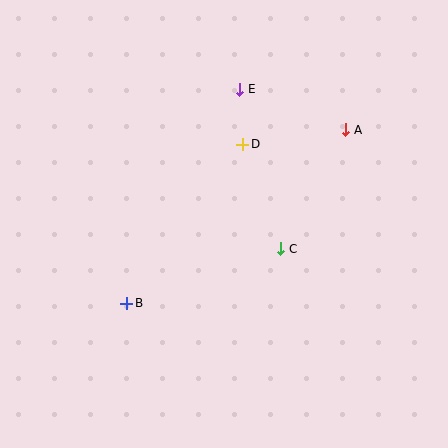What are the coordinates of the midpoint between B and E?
The midpoint between B and E is at (183, 196).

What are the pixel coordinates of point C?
Point C is at (281, 249).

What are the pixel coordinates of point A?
Point A is at (346, 130).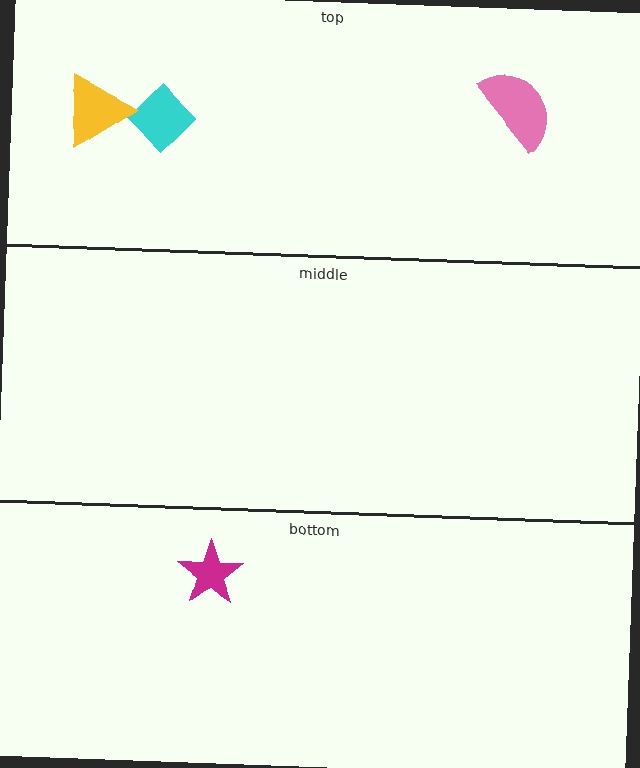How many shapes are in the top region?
3.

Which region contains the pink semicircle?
The top region.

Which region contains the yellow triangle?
The top region.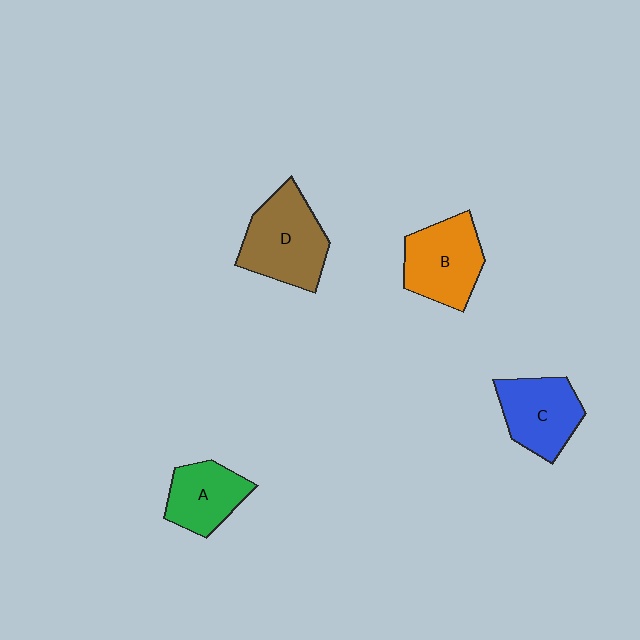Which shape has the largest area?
Shape D (brown).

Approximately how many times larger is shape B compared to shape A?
Approximately 1.3 times.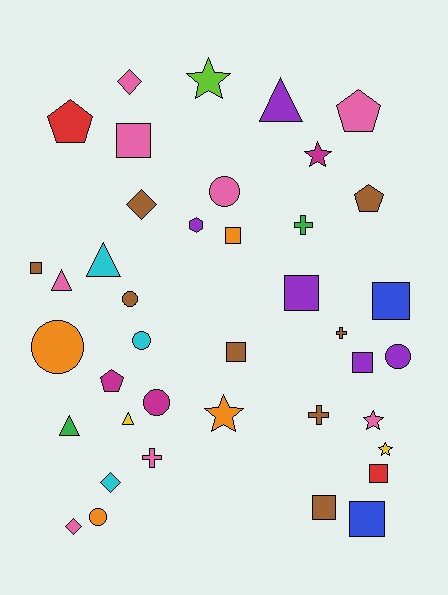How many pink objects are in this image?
There are 8 pink objects.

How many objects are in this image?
There are 40 objects.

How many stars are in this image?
There are 5 stars.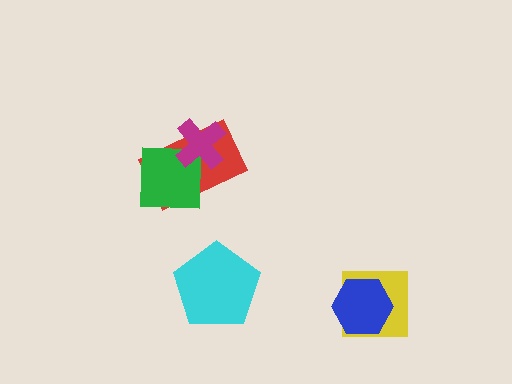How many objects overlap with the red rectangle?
2 objects overlap with the red rectangle.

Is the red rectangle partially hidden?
Yes, it is partially covered by another shape.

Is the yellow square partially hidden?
Yes, it is partially covered by another shape.